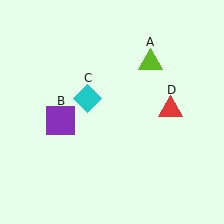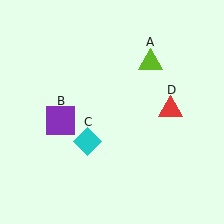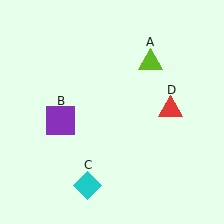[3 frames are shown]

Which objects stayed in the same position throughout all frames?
Lime triangle (object A) and purple square (object B) and red triangle (object D) remained stationary.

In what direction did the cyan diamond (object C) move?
The cyan diamond (object C) moved down.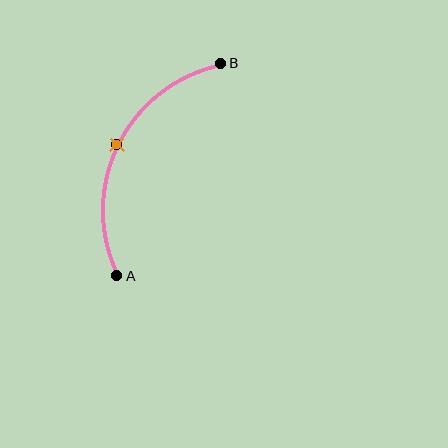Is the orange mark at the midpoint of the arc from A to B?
Yes. The orange mark lies on the arc at equal arc-length from both A and B — it is the arc midpoint.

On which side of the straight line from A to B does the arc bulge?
The arc bulges to the left of the straight line connecting A and B.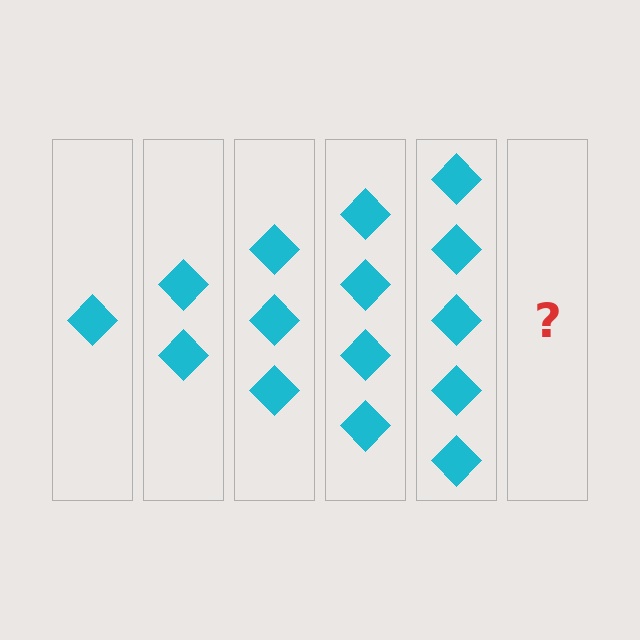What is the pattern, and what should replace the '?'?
The pattern is that each step adds one more diamond. The '?' should be 6 diamonds.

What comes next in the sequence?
The next element should be 6 diamonds.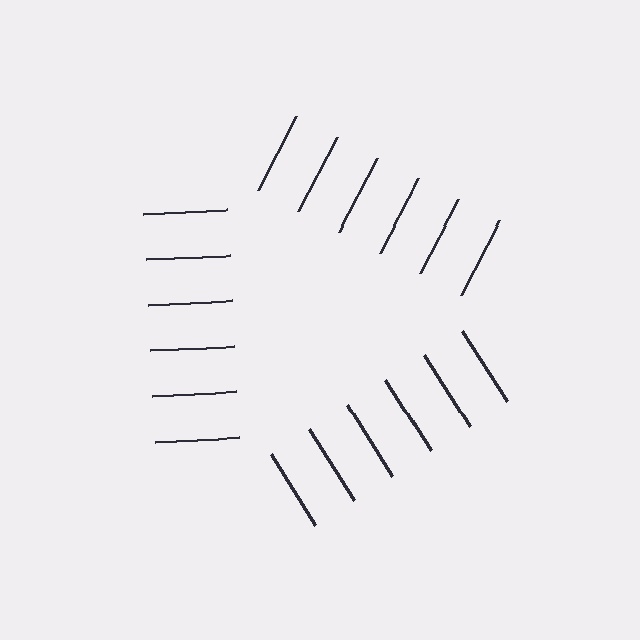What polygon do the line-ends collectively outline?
An illusory triangle — the line segments terminate on its edges but no continuous stroke is drawn.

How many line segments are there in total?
18 — 6 along each of the 3 edges.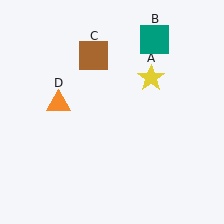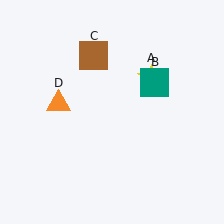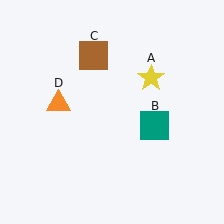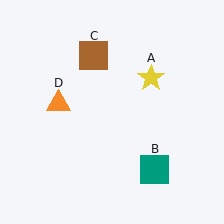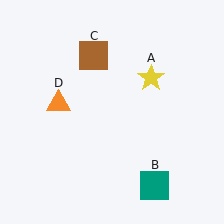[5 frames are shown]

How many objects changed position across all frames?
1 object changed position: teal square (object B).